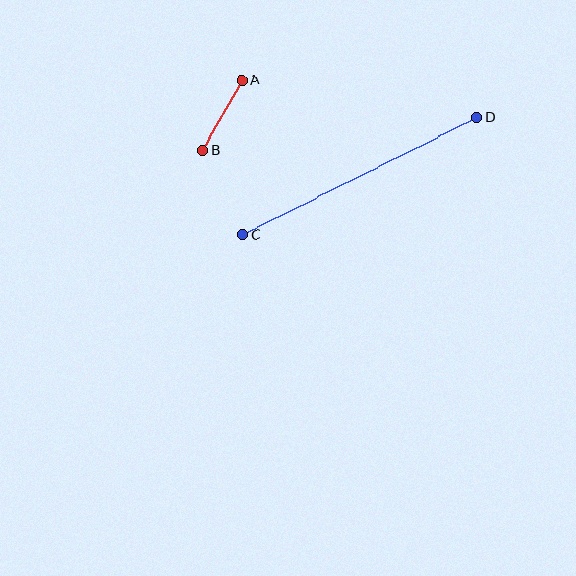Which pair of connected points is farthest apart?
Points C and D are farthest apart.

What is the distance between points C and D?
The distance is approximately 262 pixels.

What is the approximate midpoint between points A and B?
The midpoint is at approximately (222, 115) pixels.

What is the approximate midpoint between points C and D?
The midpoint is at approximately (360, 176) pixels.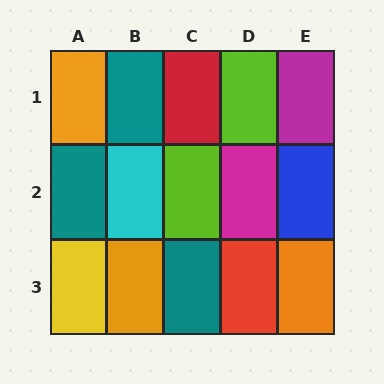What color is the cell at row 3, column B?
Orange.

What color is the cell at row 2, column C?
Lime.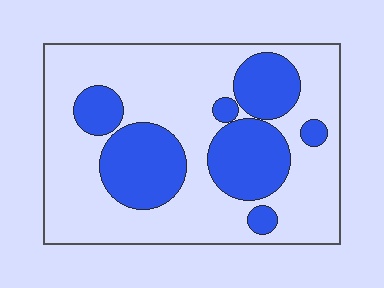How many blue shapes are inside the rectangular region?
7.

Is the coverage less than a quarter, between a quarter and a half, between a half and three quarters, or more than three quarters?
Between a quarter and a half.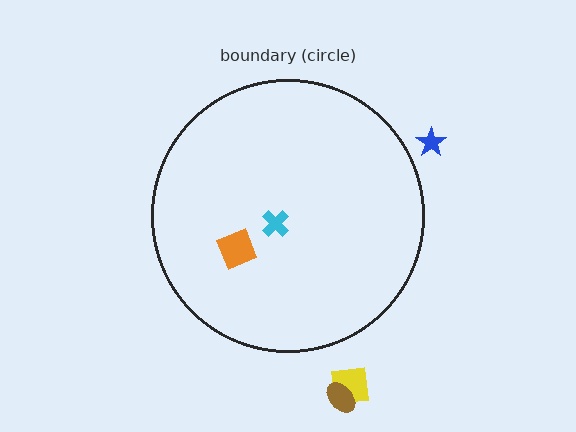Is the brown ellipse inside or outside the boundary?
Outside.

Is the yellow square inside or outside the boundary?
Outside.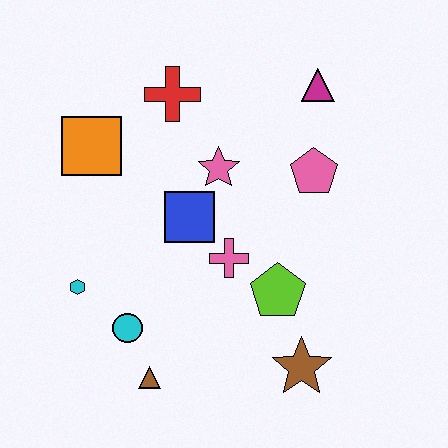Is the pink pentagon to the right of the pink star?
Yes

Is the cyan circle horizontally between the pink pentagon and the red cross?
No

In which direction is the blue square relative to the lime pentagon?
The blue square is to the left of the lime pentagon.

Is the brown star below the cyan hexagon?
Yes